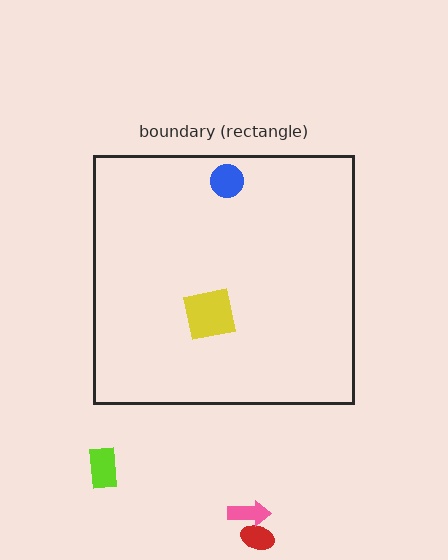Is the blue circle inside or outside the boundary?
Inside.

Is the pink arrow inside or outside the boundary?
Outside.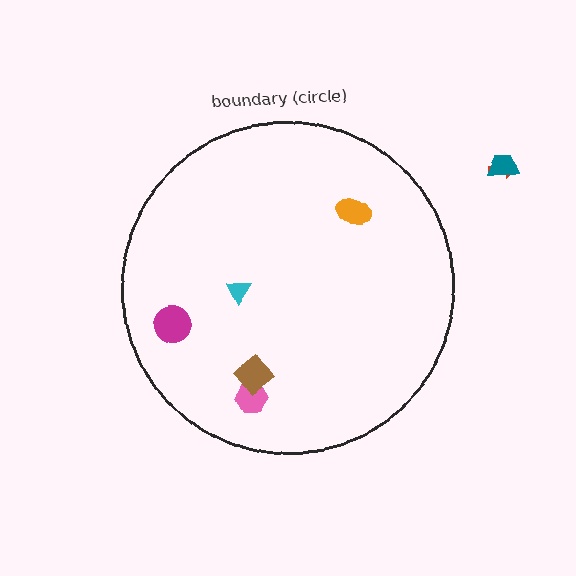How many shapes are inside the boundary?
5 inside, 2 outside.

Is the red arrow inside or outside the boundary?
Outside.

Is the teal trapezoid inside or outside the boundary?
Outside.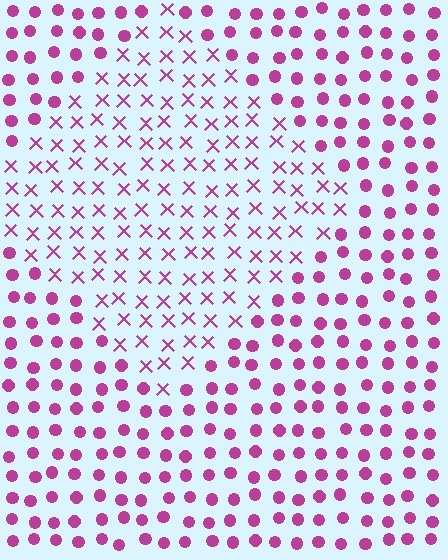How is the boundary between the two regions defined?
The boundary is defined by a change in element shape: X marks inside vs. circles outside. All elements share the same color and spacing.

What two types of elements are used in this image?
The image uses X marks inside the diamond region and circles outside it.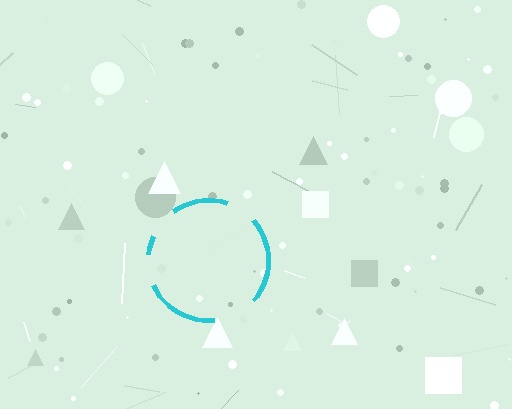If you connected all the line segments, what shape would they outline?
They would outline a circle.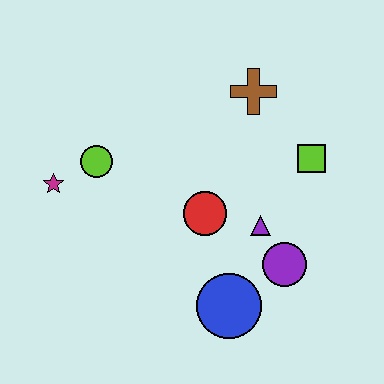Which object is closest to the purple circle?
The purple triangle is closest to the purple circle.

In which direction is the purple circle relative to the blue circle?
The purple circle is to the right of the blue circle.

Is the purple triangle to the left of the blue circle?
No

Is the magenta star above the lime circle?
No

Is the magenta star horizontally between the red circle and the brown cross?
No